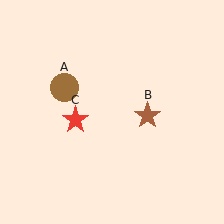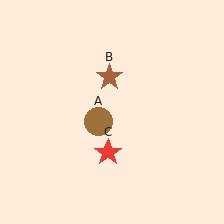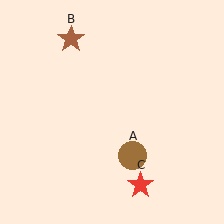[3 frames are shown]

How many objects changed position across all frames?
3 objects changed position: brown circle (object A), brown star (object B), red star (object C).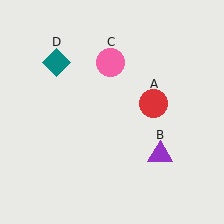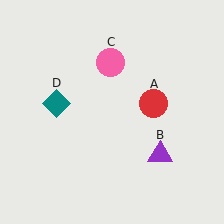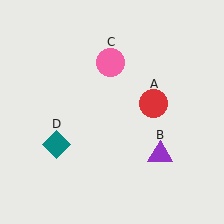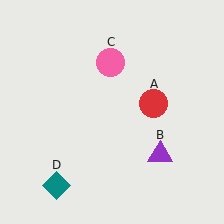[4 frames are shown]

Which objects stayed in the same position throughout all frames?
Red circle (object A) and purple triangle (object B) and pink circle (object C) remained stationary.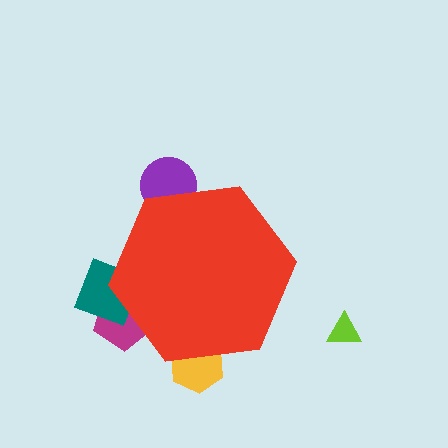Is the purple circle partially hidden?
Yes, the purple circle is partially hidden behind the red hexagon.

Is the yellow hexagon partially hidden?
Yes, the yellow hexagon is partially hidden behind the red hexagon.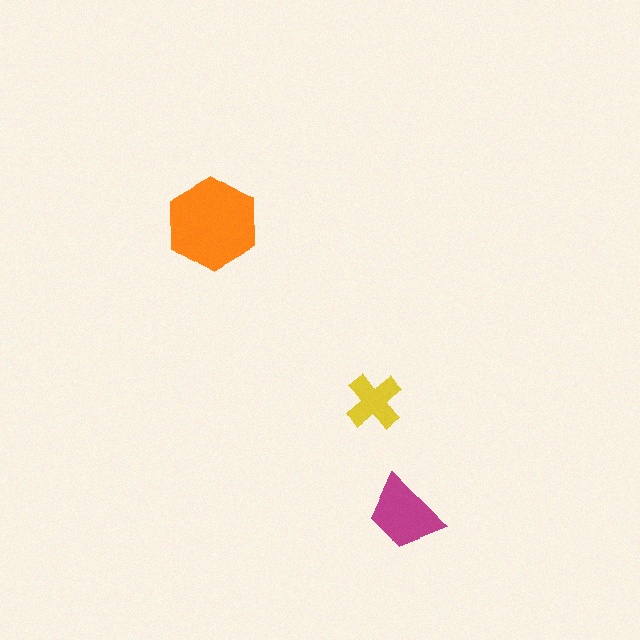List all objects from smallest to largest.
The yellow cross, the magenta trapezoid, the orange hexagon.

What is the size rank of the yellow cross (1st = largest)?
3rd.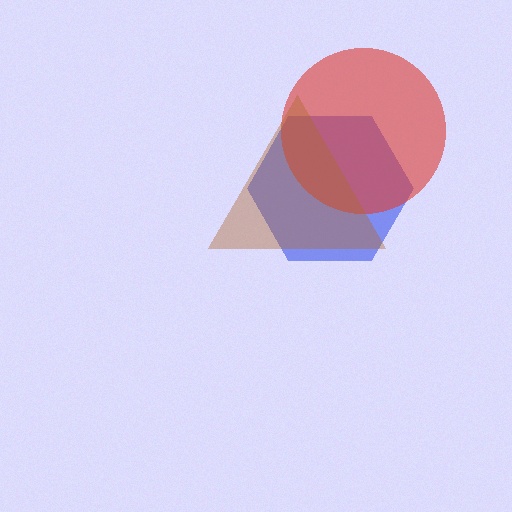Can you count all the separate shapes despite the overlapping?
Yes, there are 3 separate shapes.